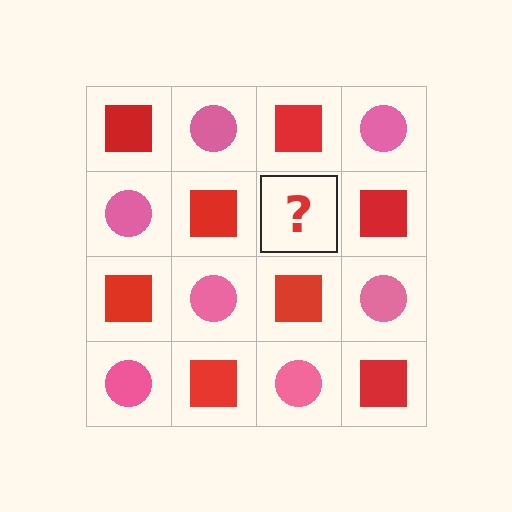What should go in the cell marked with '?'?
The missing cell should contain a pink circle.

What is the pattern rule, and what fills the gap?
The rule is that it alternates red square and pink circle in a checkerboard pattern. The gap should be filled with a pink circle.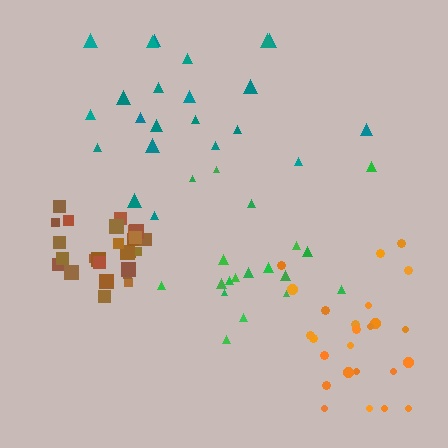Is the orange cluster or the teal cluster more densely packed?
Orange.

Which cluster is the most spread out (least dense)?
Green.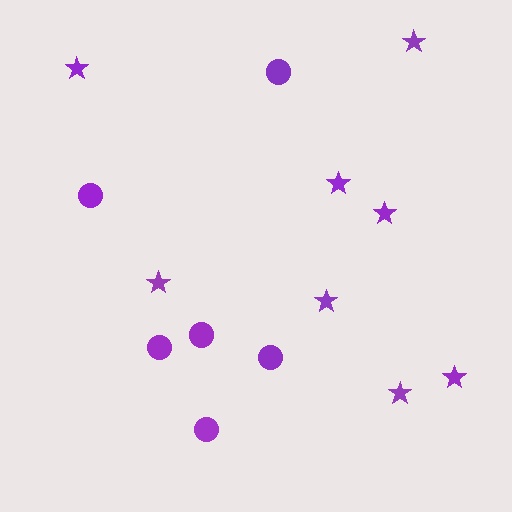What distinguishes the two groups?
There are 2 groups: one group of circles (6) and one group of stars (8).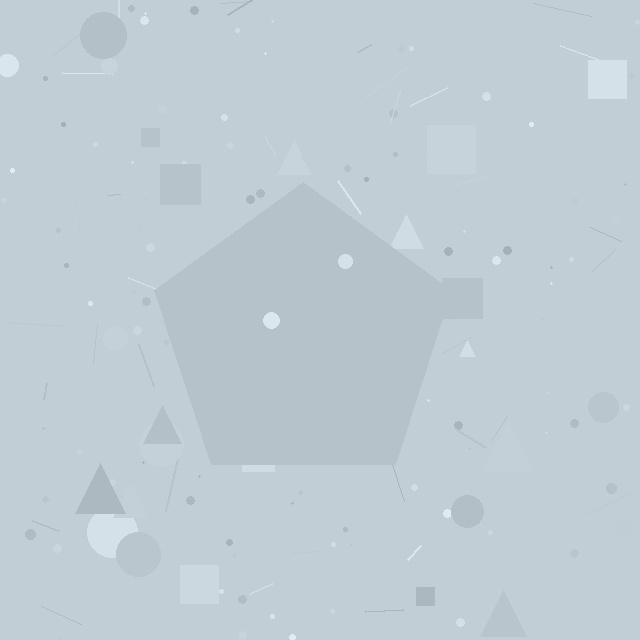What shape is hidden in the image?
A pentagon is hidden in the image.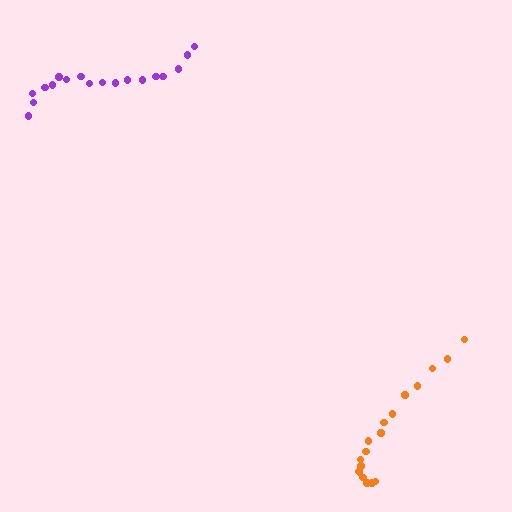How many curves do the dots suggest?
There are 2 distinct paths.